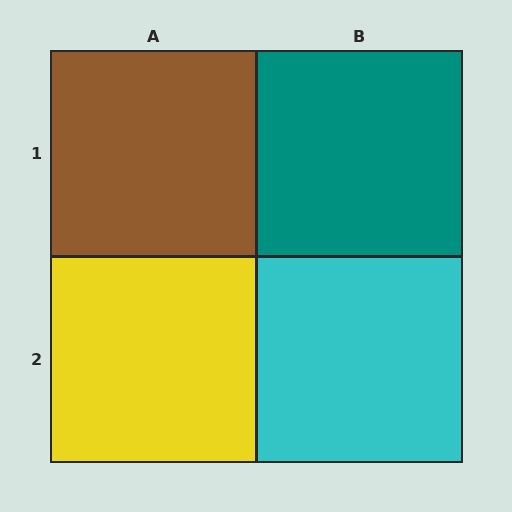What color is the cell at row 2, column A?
Yellow.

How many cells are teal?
1 cell is teal.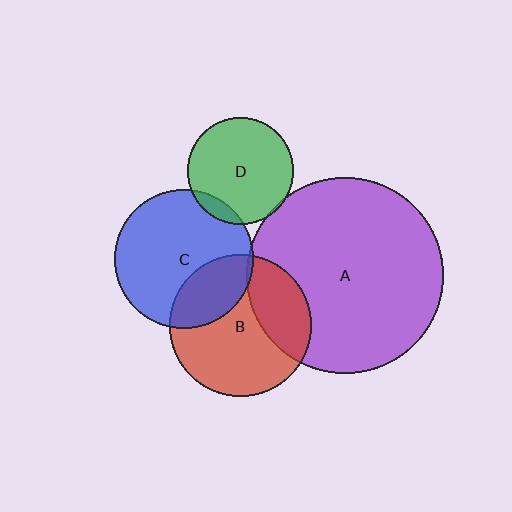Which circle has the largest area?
Circle A (purple).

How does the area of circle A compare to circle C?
Approximately 2.0 times.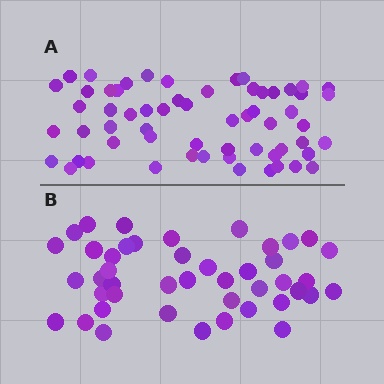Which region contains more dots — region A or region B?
Region A (the top region) has more dots.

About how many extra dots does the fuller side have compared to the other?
Region A has approximately 15 more dots than region B.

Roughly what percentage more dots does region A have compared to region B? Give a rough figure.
About 35% more.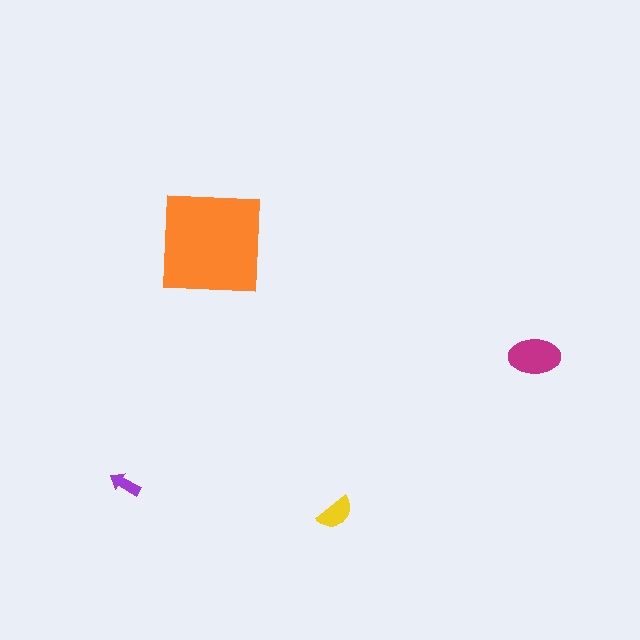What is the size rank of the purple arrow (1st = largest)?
4th.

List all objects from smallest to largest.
The purple arrow, the yellow semicircle, the magenta ellipse, the orange square.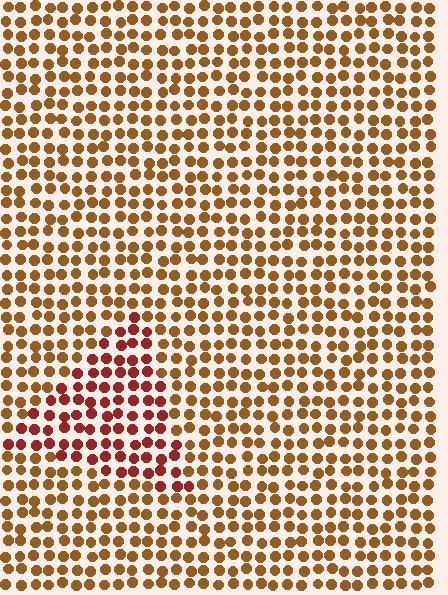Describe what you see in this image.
The image is filled with small brown elements in a uniform arrangement. A triangle-shaped region is visible where the elements are tinted to a slightly different hue, forming a subtle color boundary.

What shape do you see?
I see a triangle.